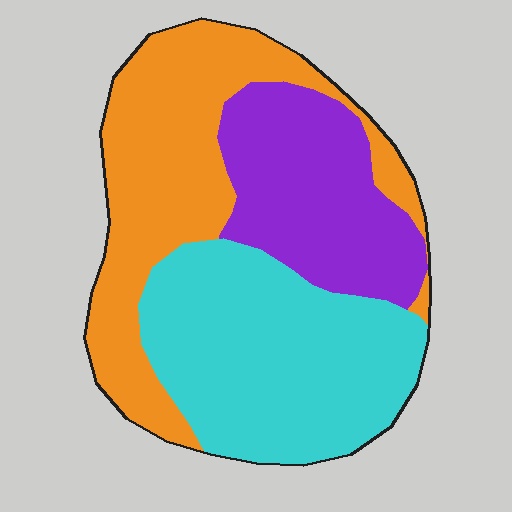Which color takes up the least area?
Purple, at roughly 25%.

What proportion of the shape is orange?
Orange covers 36% of the shape.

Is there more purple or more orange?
Orange.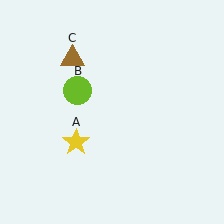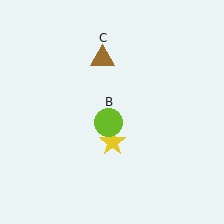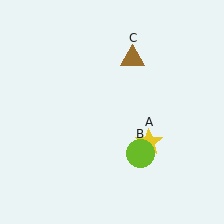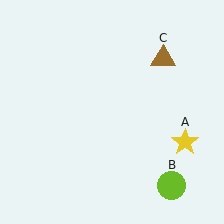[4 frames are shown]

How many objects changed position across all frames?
3 objects changed position: yellow star (object A), lime circle (object B), brown triangle (object C).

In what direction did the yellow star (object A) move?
The yellow star (object A) moved right.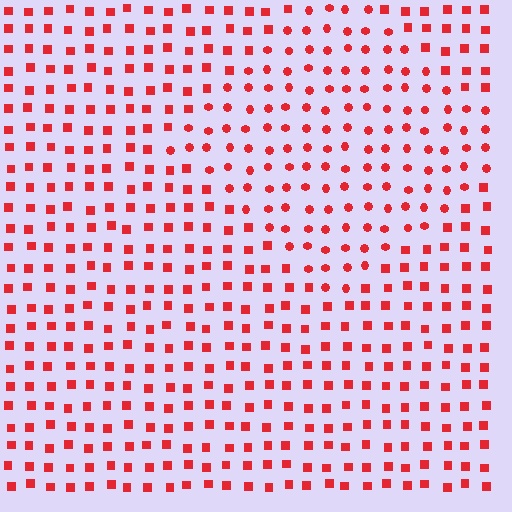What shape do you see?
I see a diamond.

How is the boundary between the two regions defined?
The boundary is defined by a change in element shape: circles inside vs. squares outside. All elements share the same color and spacing.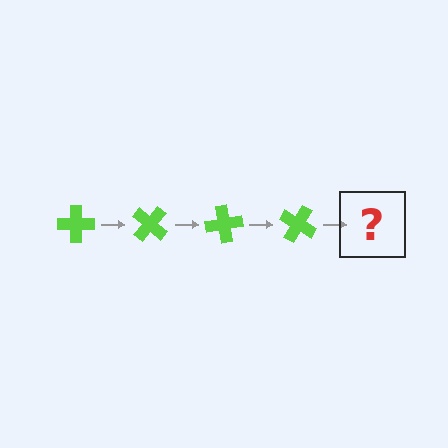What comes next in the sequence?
The next element should be a lime cross rotated 160 degrees.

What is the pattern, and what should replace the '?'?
The pattern is that the cross rotates 40 degrees each step. The '?' should be a lime cross rotated 160 degrees.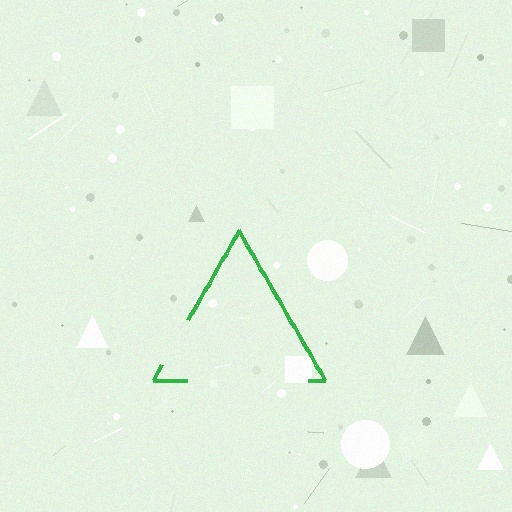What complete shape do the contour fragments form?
The contour fragments form a triangle.